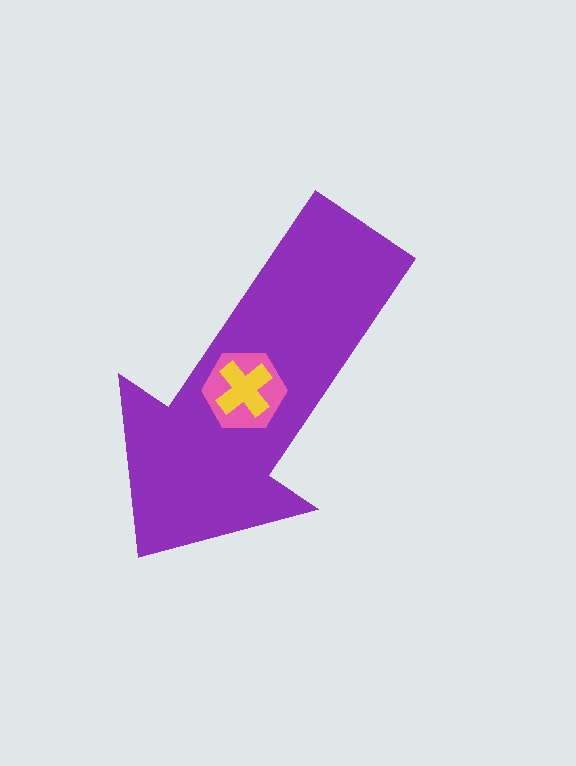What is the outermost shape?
The purple arrow.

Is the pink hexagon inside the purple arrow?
Yes.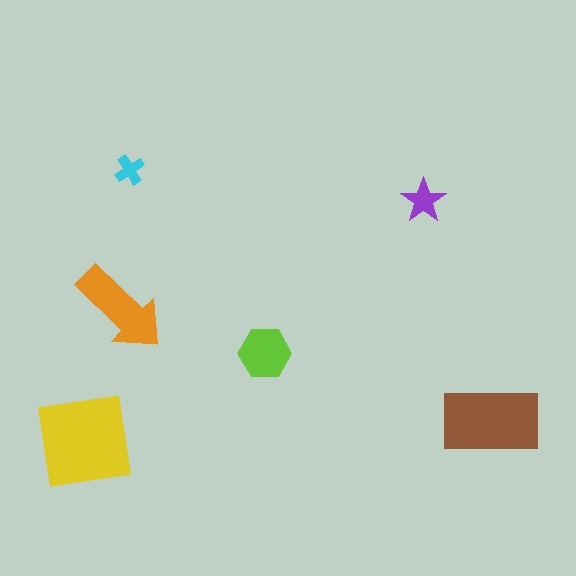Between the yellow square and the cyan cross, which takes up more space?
The yellow square.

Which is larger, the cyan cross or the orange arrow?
The orange arrow.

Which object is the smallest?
The cyan cross.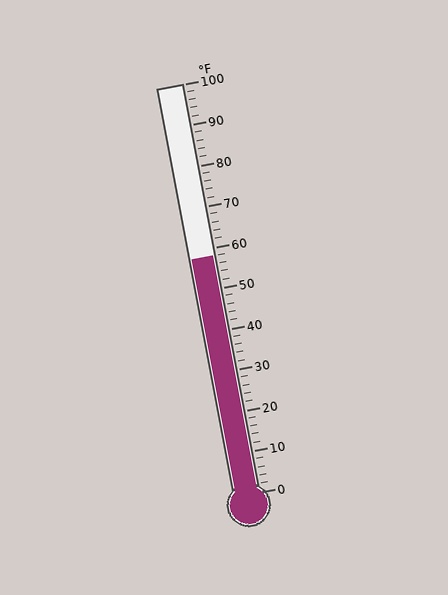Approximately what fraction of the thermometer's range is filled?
The thermometer is filled to approximately 60% of its range.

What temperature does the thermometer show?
The thermometer shows approximately 58°F.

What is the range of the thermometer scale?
The thermometer scale ranges from 0°F to 100°F.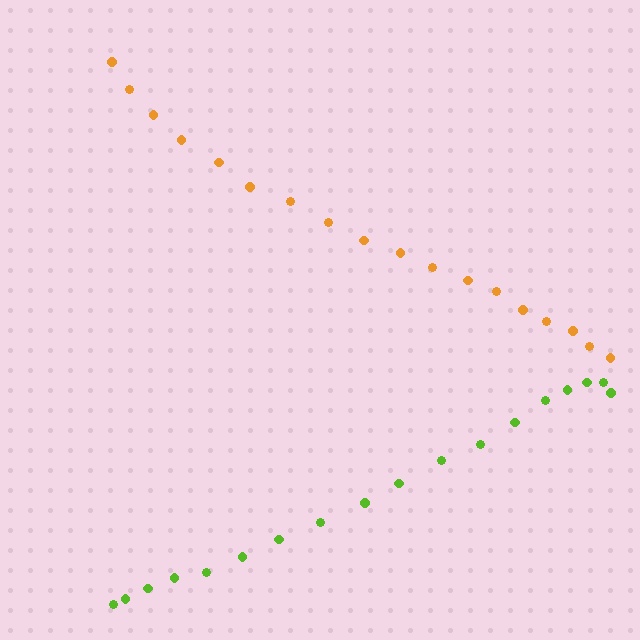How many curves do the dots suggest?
There are 2 distinct paths.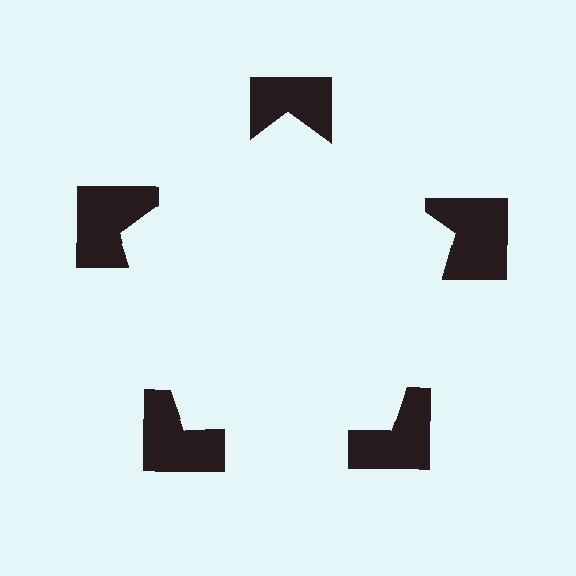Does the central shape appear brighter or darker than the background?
It typically appears slightly brighter than the background, even though no actual brightness change is drawn.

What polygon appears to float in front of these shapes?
An illusory pentagon — its edges are inferred from the aligned wedge cuts in the notched squares, not physically drawn.